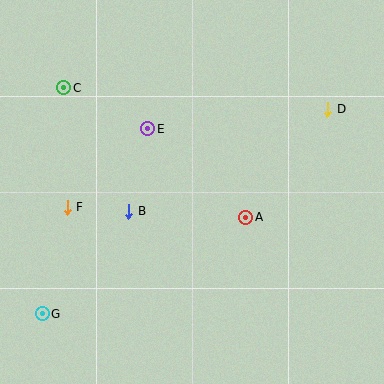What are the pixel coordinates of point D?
Point D is at (328, 109).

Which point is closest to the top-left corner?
Point C is closest to the top-left corner.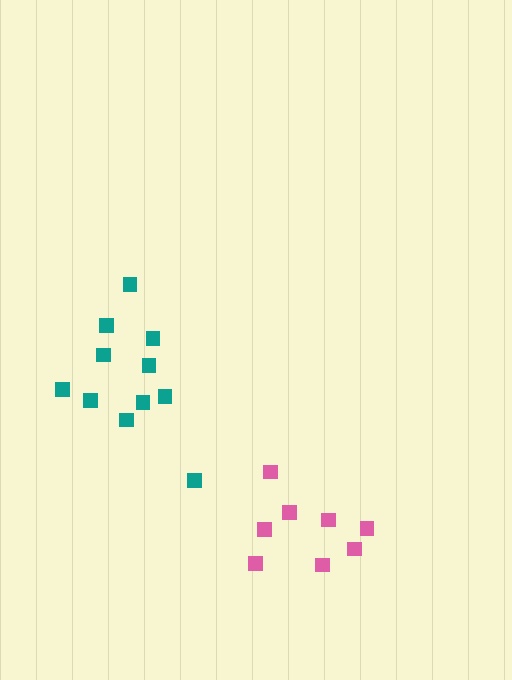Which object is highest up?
The teal cluster is topmost.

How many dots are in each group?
Group 1: 11 dots, Group 2: 8 dots (19 total).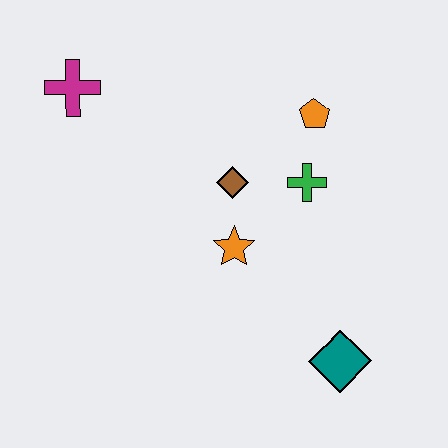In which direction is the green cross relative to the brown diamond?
The green cross is to the right of the brown diamond.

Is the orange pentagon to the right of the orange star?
Yes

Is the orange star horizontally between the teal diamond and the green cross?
No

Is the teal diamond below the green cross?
Yes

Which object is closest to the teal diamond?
The orange star is closest to the teal diamond.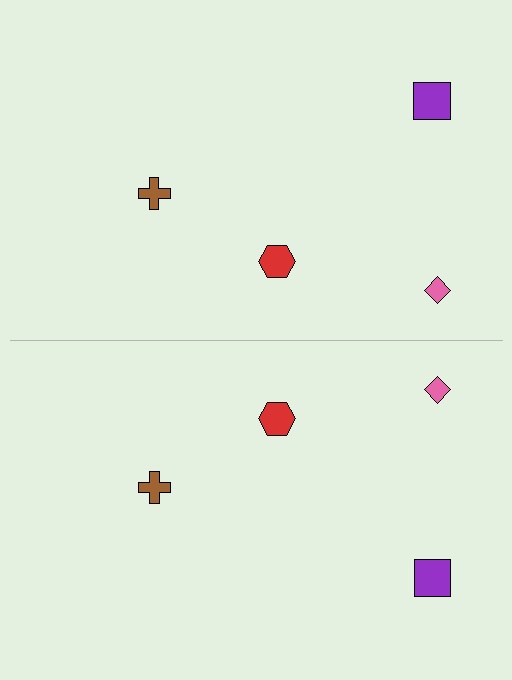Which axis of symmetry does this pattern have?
The pattern has a horizontal axis of symmetry running through the center of the image.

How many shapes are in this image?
There are 8 shapes in this image.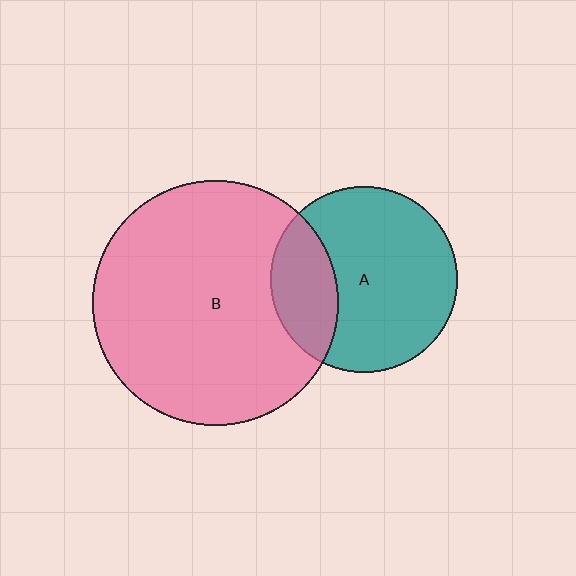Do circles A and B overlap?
Yes.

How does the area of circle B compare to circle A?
Approximately 1.7 times.